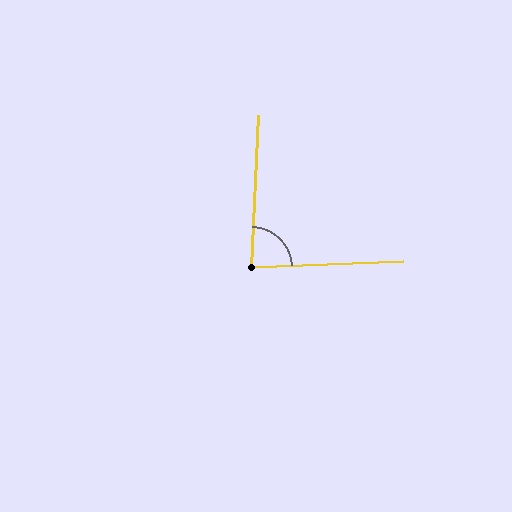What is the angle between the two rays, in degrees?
Approximately 85 degrees.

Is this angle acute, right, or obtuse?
It is acute.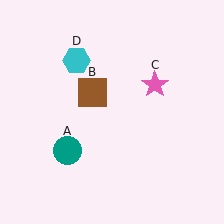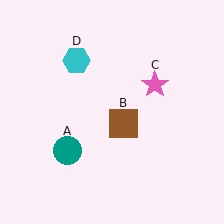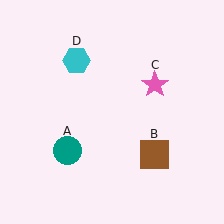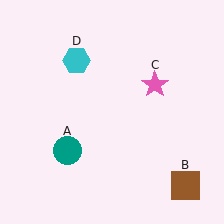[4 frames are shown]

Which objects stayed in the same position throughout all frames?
Teal circle (object A) and pink star (object C) and cyan hexagon (object D) remained stationary.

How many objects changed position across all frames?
1 object changed position: brown square (object B).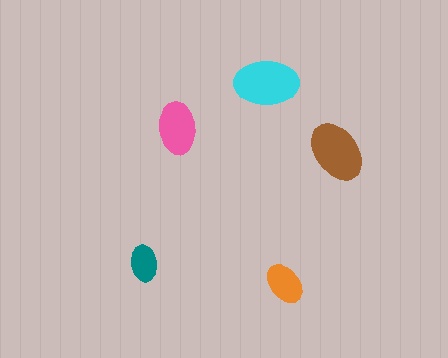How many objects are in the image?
There are 5 objects in the image.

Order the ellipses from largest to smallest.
the cyan one, the brown one, the pink one, the orange one, the teal one.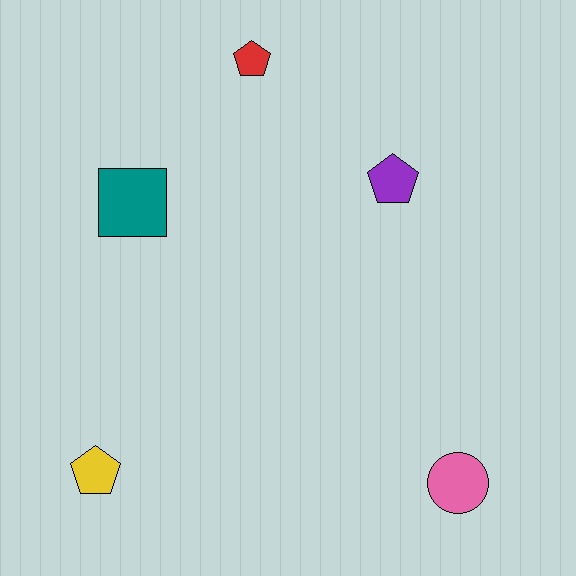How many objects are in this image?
There are 5 objects.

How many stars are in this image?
There are no stars.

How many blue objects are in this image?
There are no blue objects.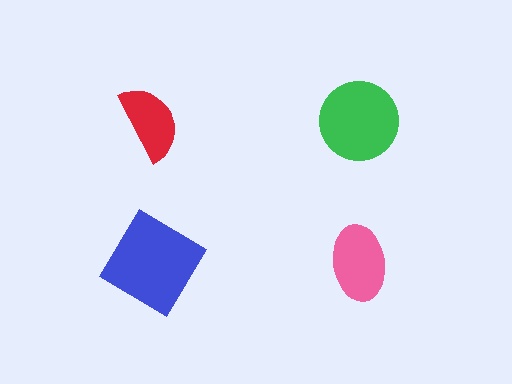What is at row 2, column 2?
A pink ellipse.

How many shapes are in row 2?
2 shapes.